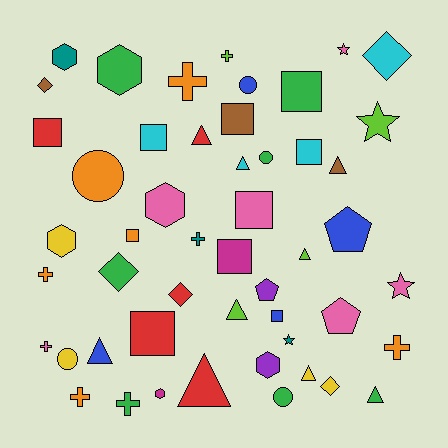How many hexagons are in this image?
There are 6 hexagons.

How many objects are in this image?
There are 50 objects.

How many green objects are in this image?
There are 7 green objects.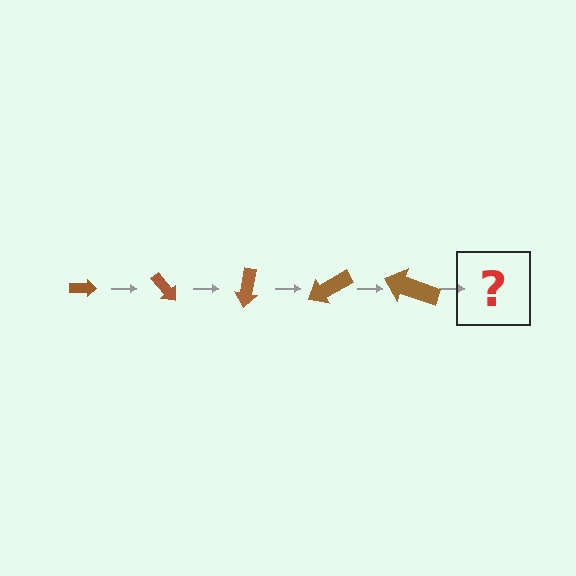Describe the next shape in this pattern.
It should be an arrow, larger than the previous one and rotated 250 degrees from the start.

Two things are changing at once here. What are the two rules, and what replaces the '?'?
The two rules are that the arrow grows larger each step and it rotates 50 degrees each step. The '?' should be an arrow, larger than the previous one and rotated 250 degrees from the start.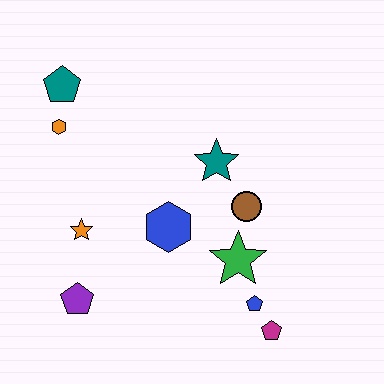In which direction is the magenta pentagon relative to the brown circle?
The magenta pentagon is below the brown circle.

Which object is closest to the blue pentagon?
The magenta pentagon is closest to the blue pentagon.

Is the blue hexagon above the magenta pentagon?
Yes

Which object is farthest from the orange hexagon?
The magenta pentagon is farthest from the orange hexagon.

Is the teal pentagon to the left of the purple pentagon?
Yes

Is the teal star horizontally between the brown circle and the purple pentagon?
Yes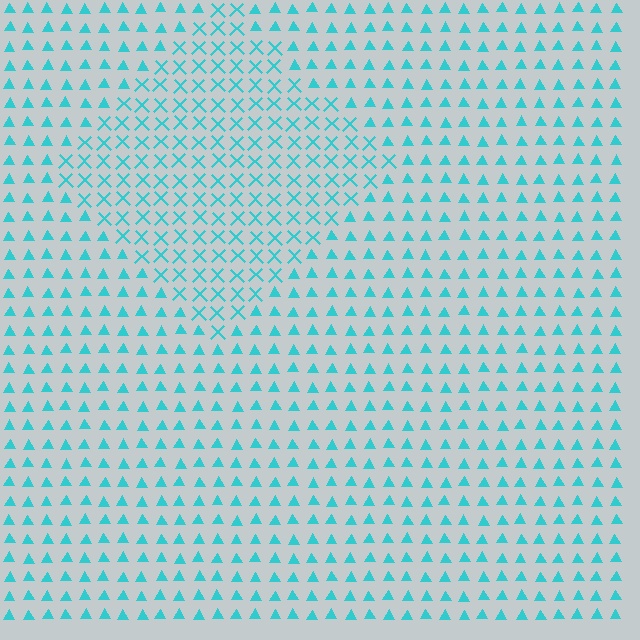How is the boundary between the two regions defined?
The boundary is defined by a change in element shape: X marks inside vs. triangles outside. All elements share the same color and spacing.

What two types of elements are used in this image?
The image uses X marks inside the diamond region and triangles outside it.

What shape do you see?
I see a diamond.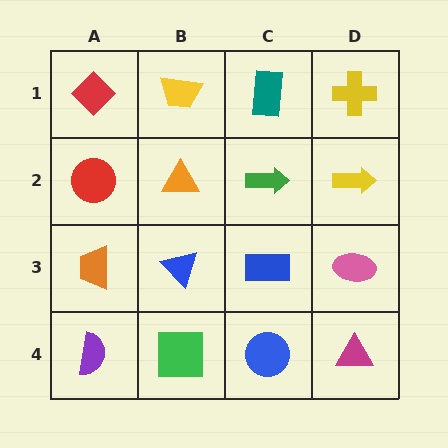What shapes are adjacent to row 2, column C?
A teal rectangle (row 1, column C), a blue rectangle (row 3, column C), an orange triangle (row 2, column B), a yellow arrow (row 2, column D).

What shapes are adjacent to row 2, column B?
A yellow trapezoid (row 1, column B), a blue triangle (row 3, column B), a red circle (row 2, column A), a green arrow (row 2, column C).